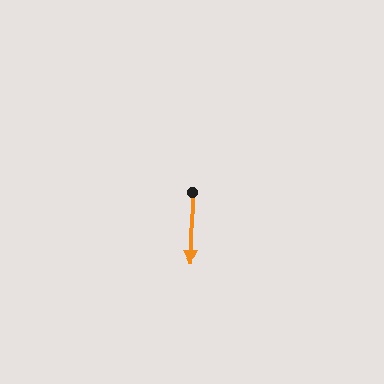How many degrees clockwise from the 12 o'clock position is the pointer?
Approximately 181 degrees.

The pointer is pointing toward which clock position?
Roughly 6 o'clock.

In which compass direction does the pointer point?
South.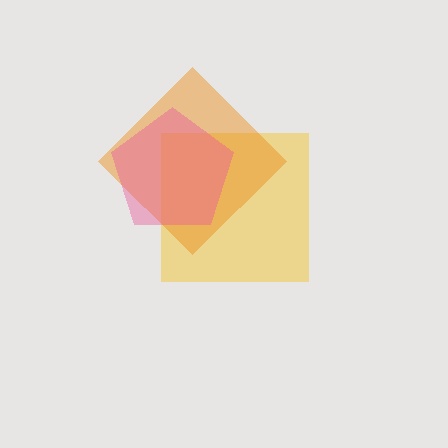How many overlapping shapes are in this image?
There are 3 overlapping shapes in the image.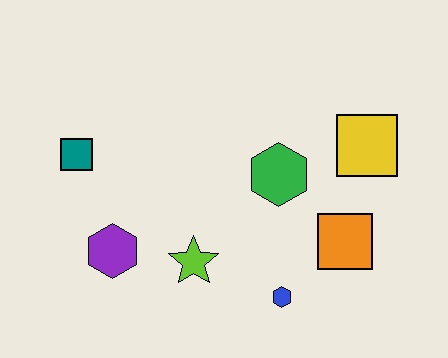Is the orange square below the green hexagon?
Yes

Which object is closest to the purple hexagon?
The lime star is closest to the purple hexagon.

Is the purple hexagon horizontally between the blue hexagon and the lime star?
No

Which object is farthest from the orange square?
The teal square is farthest from the orange square.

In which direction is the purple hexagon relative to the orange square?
The purple hexagon is to the left of the orange square.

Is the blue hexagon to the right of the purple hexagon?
Yes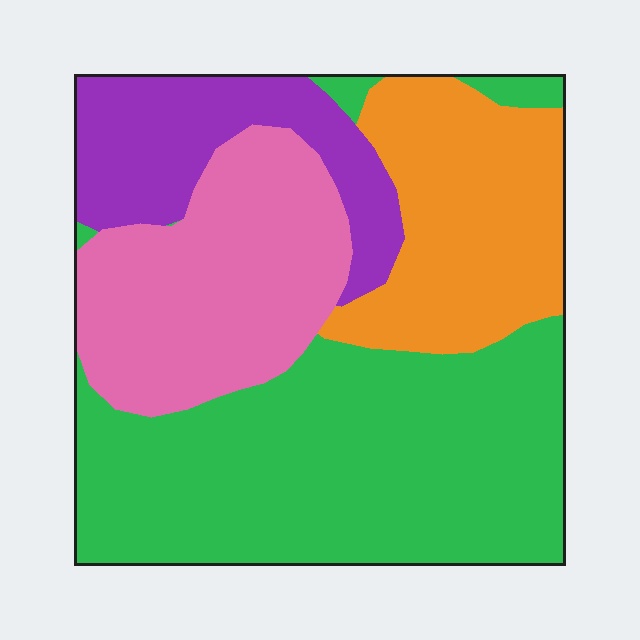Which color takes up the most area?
Green, at roughly 45%.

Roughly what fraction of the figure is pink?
Pink takes up about one quarter (1/4) of the figure.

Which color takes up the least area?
Purple, at roughly 15%.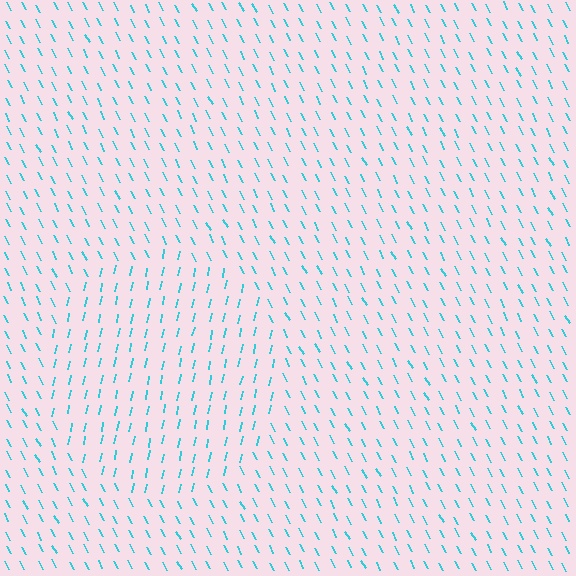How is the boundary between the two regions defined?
The boundary is defined purely by a change in line orientation (approximately 40 degrees difference). All lines are the same color and thickness.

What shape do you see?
I see a circle.